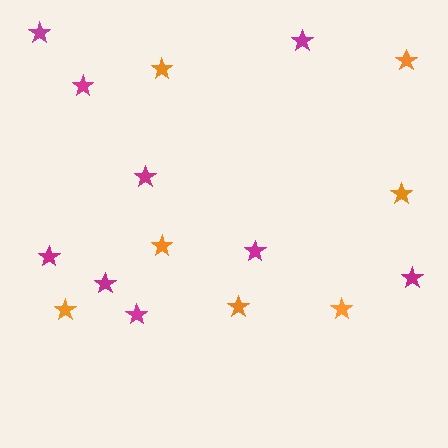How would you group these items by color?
There are 2 groups: one group of magenta stars (9) and one group of orange stars (7).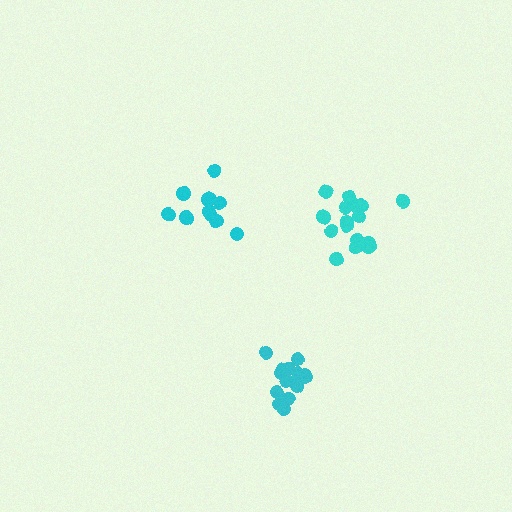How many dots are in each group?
Group 1: 12 dots, Group 2: 16 dots, Group 3: 16 dots (44 total).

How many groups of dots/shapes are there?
There are 3 groups.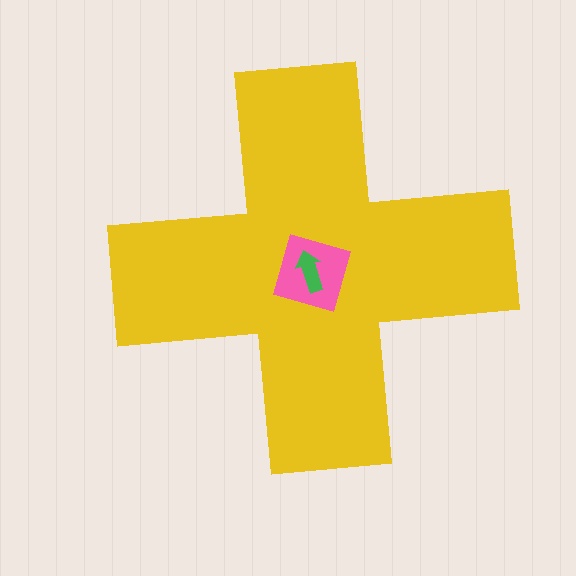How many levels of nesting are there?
3.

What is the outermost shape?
The yellow cross.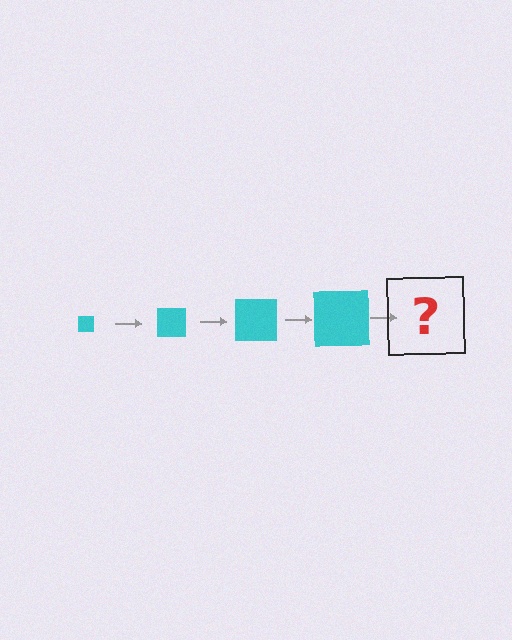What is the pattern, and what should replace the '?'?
The pattern is that the square gets progressively larger each step. The '?' should be a cyan square, larger than the previous one.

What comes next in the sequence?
The next element should be a cyan square, larger than the previous one.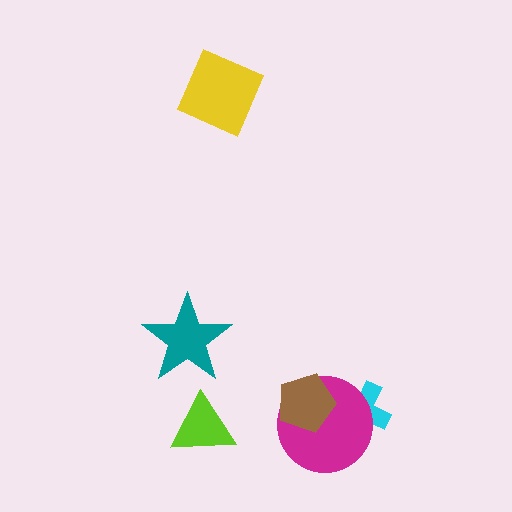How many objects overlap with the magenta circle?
2 objects overlap with the magenta circle.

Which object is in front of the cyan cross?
The magenta circle is in front of the cyan cross.